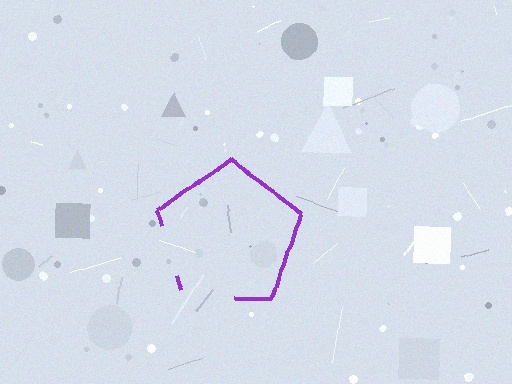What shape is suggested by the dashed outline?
The dashed outline suggests a pentagon.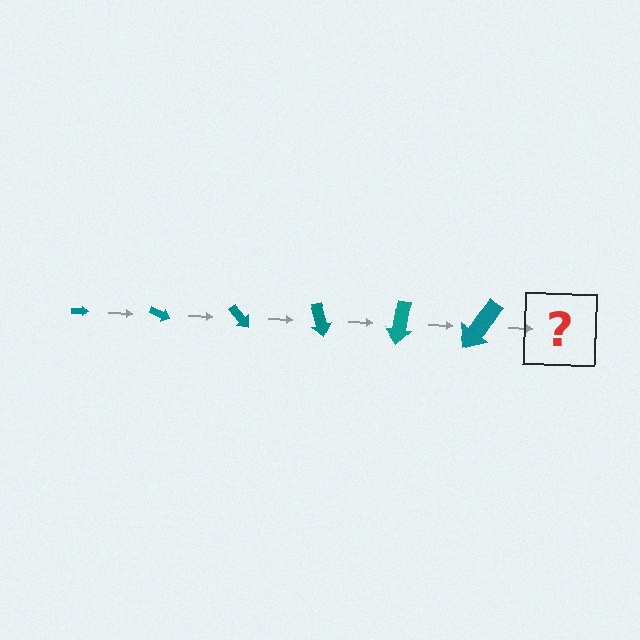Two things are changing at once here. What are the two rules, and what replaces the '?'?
The two rules are that the arrow grows larger each step and it rotates 25 degrees each step. The '?' should be an arrow, larger than the previous one and rotated 150 degrees from the start.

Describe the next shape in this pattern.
It should be an arrow, larger than the previous one and rotated 150 degrees from the start.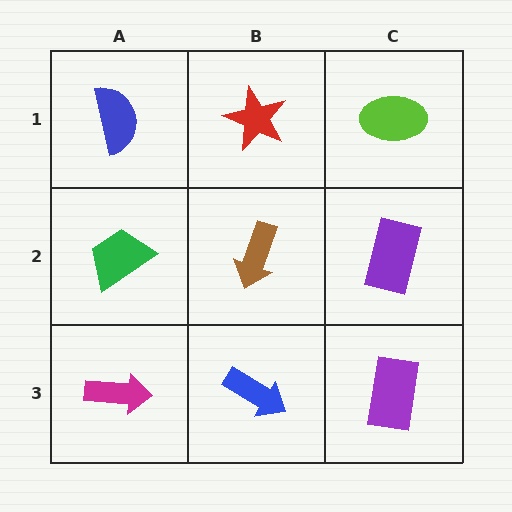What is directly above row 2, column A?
A blue semicircle.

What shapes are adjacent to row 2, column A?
A blue semicircle (row 1, column A), a magenta arrow (row 3, column A), a brown arrow (row 2, column B).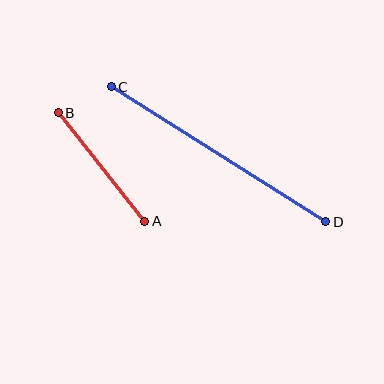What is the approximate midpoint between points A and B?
The midpoint is at approximately (101, 167) pixels.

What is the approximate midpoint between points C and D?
The midpoint is at approximately (218, 154) pixels.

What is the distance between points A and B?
The distance is approximately 138 pixels.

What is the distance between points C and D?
The distance is approximately 253 pixels.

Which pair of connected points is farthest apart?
Points C and D are farthest apart.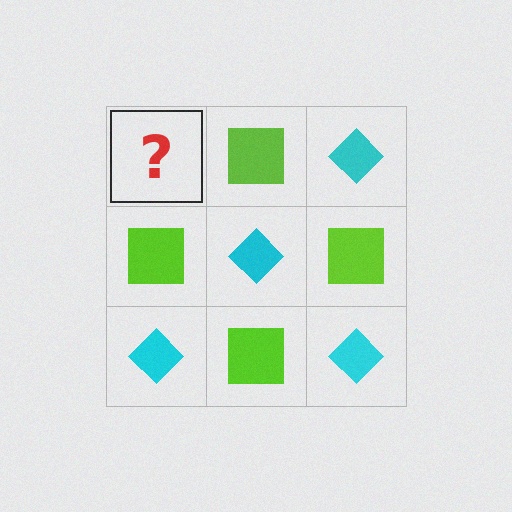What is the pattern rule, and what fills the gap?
The rule is that it alternates cyan diamond and lime square in a checkerboard pattern. The gap should be filled with a cyan diamond.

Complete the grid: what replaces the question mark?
The question mark should be replaced with a cyan diamond.